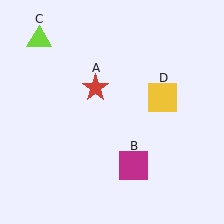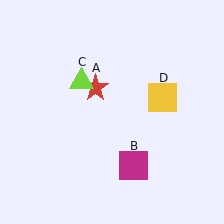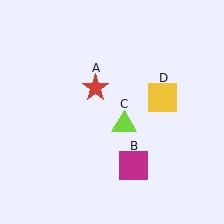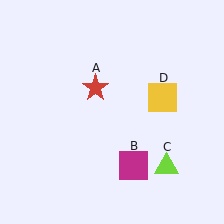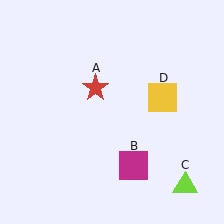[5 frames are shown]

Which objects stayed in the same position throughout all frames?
Red star (object A) and magenta square (object B) and yellow square (object D) remained stationary.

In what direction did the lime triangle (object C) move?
The lime triangle (object C) moved down and to the right.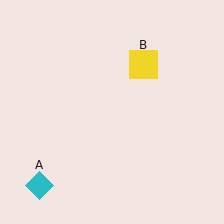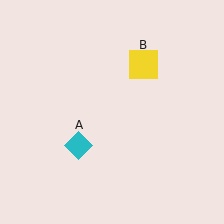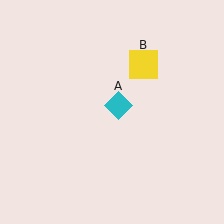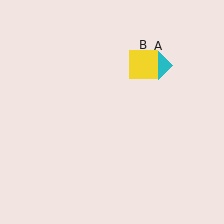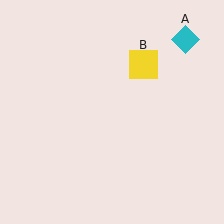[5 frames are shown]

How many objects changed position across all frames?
1 object changed position: cyan diamond (object A).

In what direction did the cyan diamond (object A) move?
The cyan diamond (object A) moved up and to the right.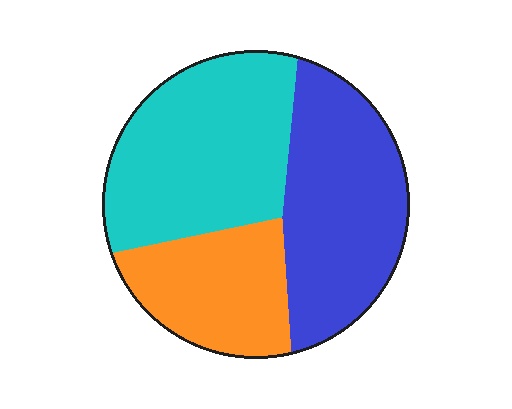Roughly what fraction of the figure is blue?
Blue takes up between a third and a half of the figure.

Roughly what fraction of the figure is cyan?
Cyan takes up about two fifths (2/5) of the figure.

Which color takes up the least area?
Orange, at roughly 25%.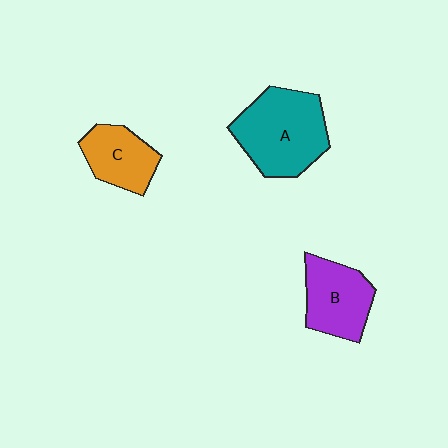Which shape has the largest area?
Shape A (teal).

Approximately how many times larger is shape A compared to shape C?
Approximately 1.7 times.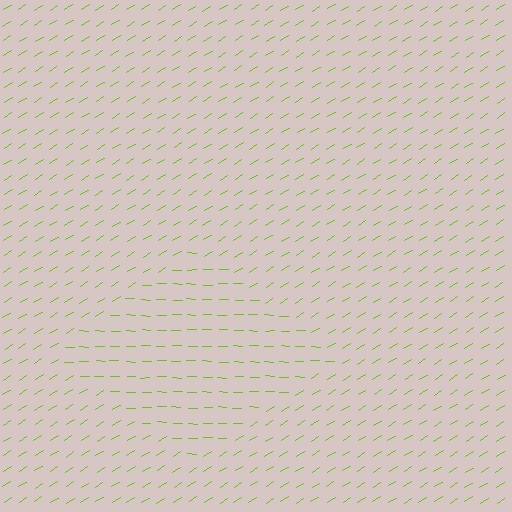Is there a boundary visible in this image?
Yes, there is a texture boundary formed by a change in line orientation.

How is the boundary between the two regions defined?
The boundary is defined purely by a change in line orientation (approximately 33 degrees difference). All lines are the same color and thickness.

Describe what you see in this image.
The image is filled with small lime line segments. A diamond region in the image has lines oriented differently from the surrounding lines, creating a visible texture boundary.